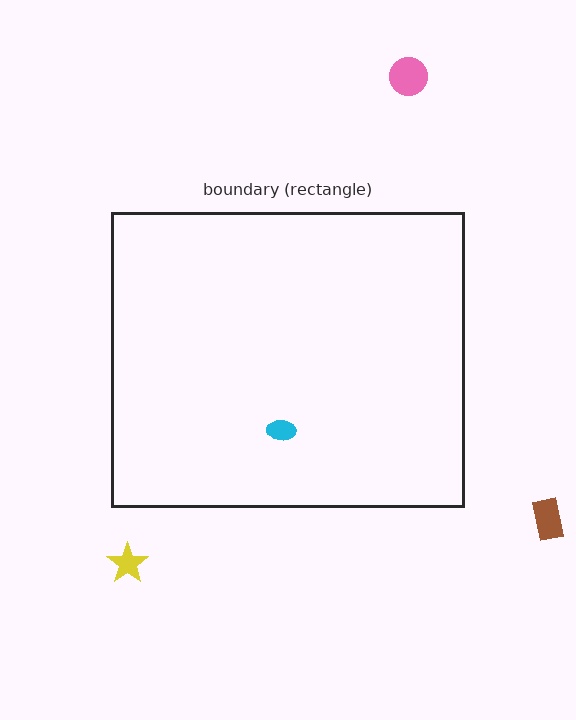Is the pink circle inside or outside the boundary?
Outside.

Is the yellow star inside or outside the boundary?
Outside.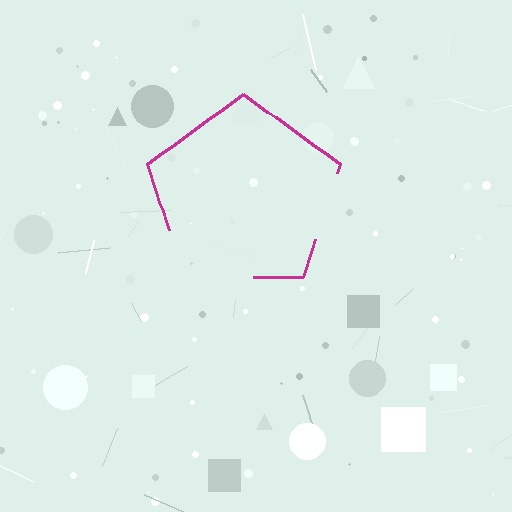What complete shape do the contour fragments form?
The contour fragments form a pentagon.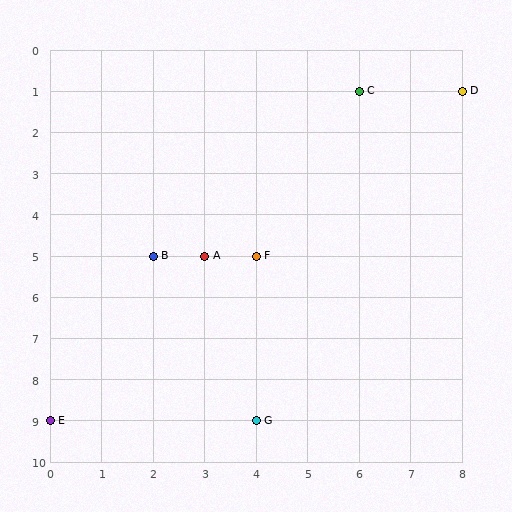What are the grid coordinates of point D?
Point D is at grid coordinates (8, 1).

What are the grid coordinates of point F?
Point F is at grid coordinates (4, 5).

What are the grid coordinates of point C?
Point C is at grid coordinates (6, 1).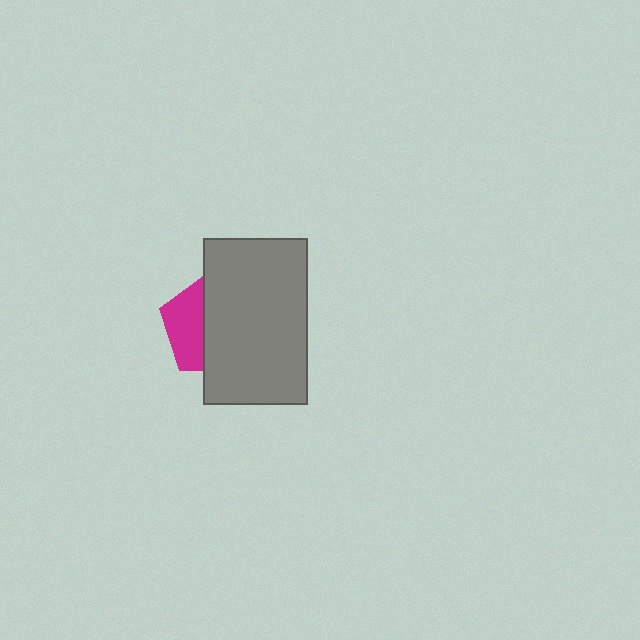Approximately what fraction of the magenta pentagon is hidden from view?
Roughly 62% of the magenta pentagon is hidden behind the gray rectangle.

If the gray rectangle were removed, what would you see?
You would see the complete magenta pentagon.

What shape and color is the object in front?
The object in front is a gray rectangle.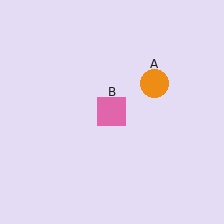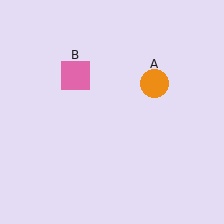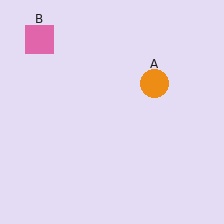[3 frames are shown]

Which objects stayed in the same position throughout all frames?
Orange circle (object A) remained stationary.